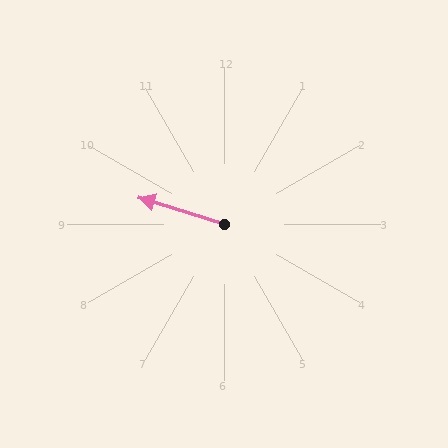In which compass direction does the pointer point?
West.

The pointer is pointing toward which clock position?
Roughly 10 o'clock.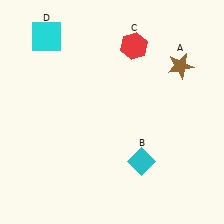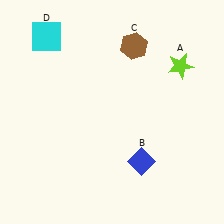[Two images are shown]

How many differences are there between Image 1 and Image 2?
There are 3 differences between the two images.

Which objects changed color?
A changed from brown to lime. B changed from cyan to blue. C changed from red to brown.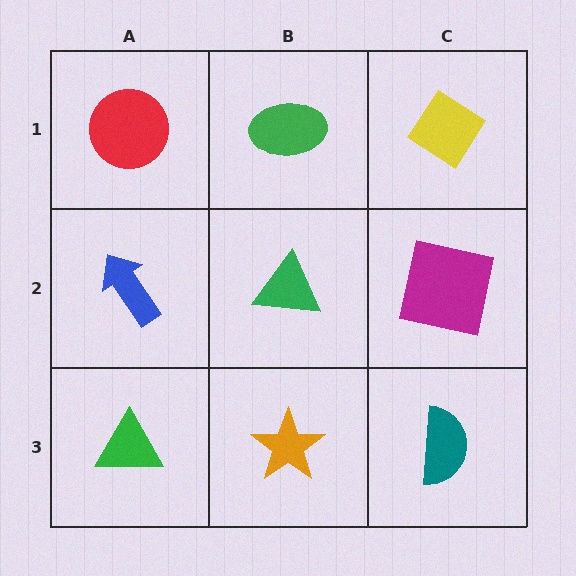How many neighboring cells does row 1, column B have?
3.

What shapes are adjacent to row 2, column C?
A yellow diamond (row 1, column C), a teal semicircle (row 3, column C), a green triangle (row 2, column B).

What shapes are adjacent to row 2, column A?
A red circle (row 1, column A), a green triangle (row 3, column A), a green triangle (row 2, column B).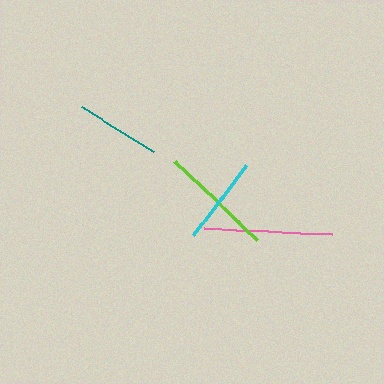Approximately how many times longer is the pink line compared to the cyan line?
The pink line is approximately 1.5 times the length of the cyan line.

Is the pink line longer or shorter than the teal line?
The pink line is longer than the teal line.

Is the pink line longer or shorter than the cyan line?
The pink line is longer than the cyan line.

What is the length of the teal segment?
The teal segment is approximately 84 pixels long.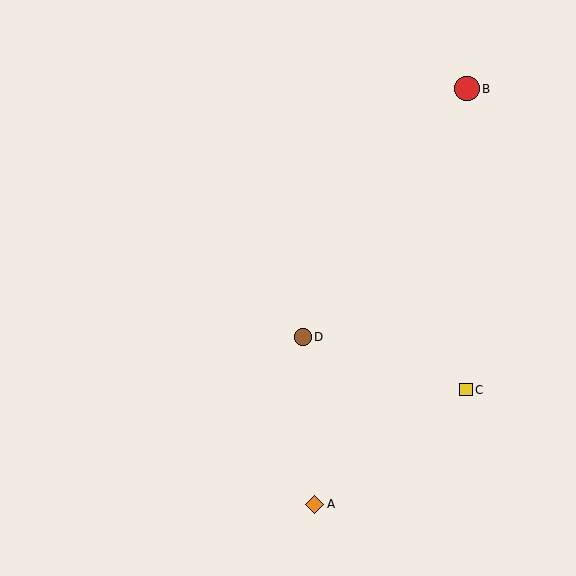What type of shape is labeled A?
Shape A is an orange diamond.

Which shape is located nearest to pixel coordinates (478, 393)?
The yellow square (labeled C) at (466, 390) is nearest to that location.